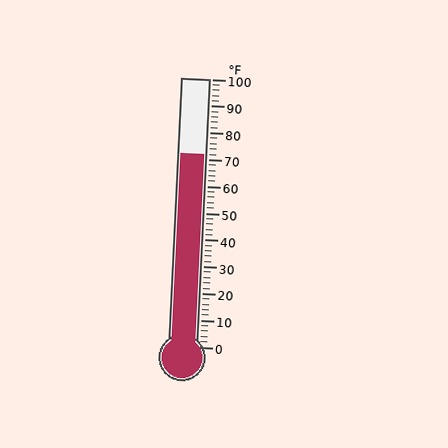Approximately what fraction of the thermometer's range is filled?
The thermometer is filled to approximately 70% of its range.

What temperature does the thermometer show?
The thermometer shows approximately 72°F.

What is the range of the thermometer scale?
The thermometer scale ranges from 0°F to 100°F.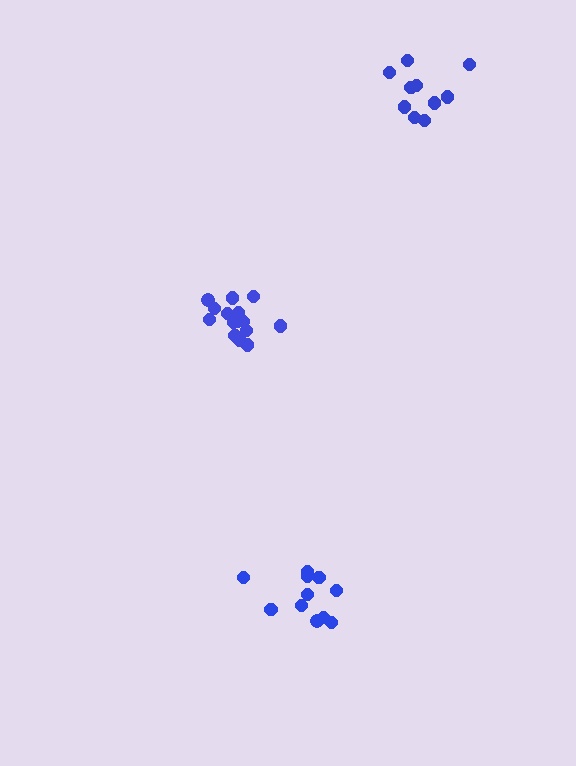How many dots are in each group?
Group 1: 15 dots, Group 2: 11 dots, Group 3: 10 dots (36 total).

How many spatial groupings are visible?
There are 3 spatial groupings.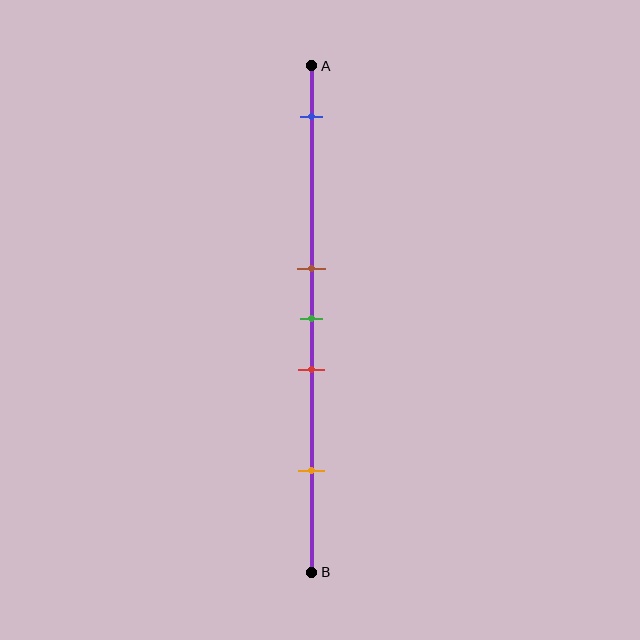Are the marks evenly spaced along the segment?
No, the marks are not evenly spaced.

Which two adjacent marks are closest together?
The brown and green marks are the closest adjacent pair.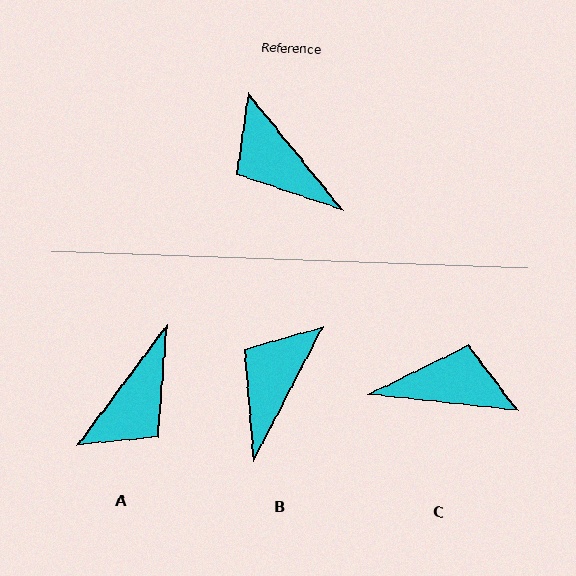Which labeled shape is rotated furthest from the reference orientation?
C, about 136 degrees away.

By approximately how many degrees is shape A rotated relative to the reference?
Approximately 104 degrees counter-clockwise.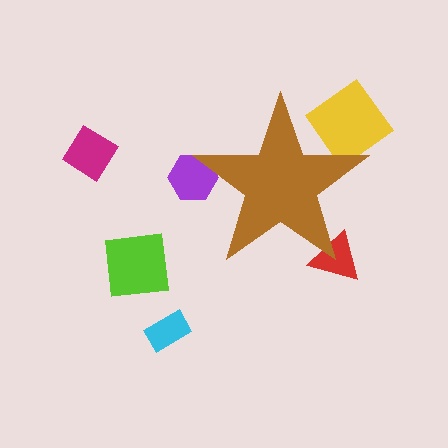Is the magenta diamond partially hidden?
No, the magenta diamond is fully visible.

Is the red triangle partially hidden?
Yes, the red triangle is partially hidden behind the brown star.